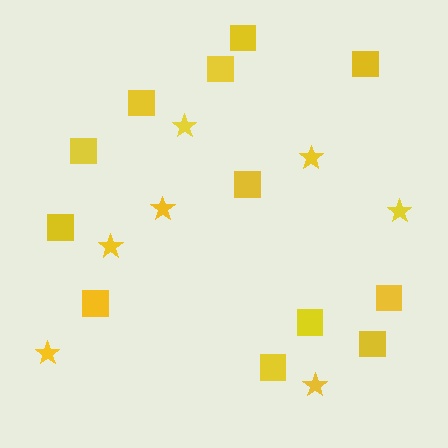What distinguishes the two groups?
There are 2 groups: one group of squares (12) and one group of stars (7).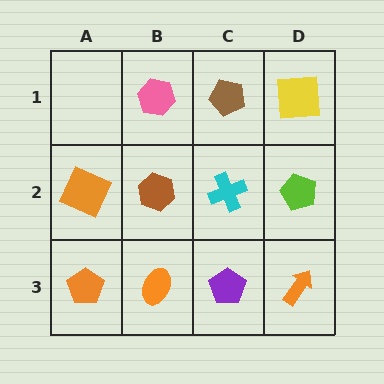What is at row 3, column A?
An orange pentagon.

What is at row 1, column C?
A brown pentagon.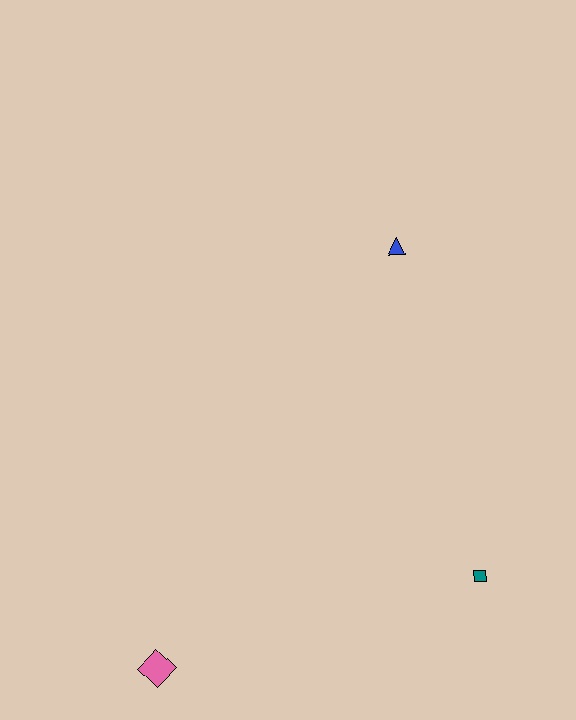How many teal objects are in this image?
There is 1 teal object.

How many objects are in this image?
There are 3 objects.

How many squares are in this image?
There is 1 square.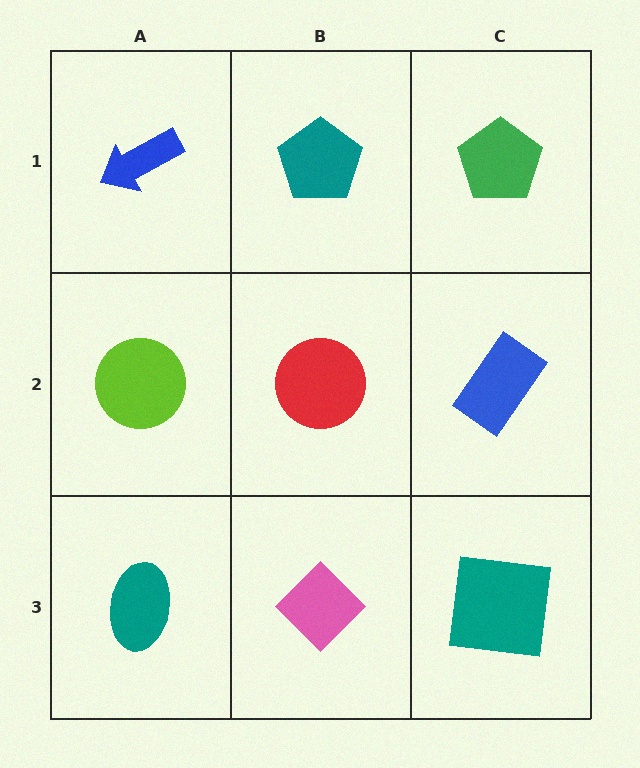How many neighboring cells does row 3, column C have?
2.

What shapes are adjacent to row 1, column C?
A blue rectangle (row 2, column C), a teal pentagon (row 1, column B).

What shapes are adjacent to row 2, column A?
A blue arrow (row 1, column A), a teal ellipse (row 3, column A), a red circle (row 2, column B).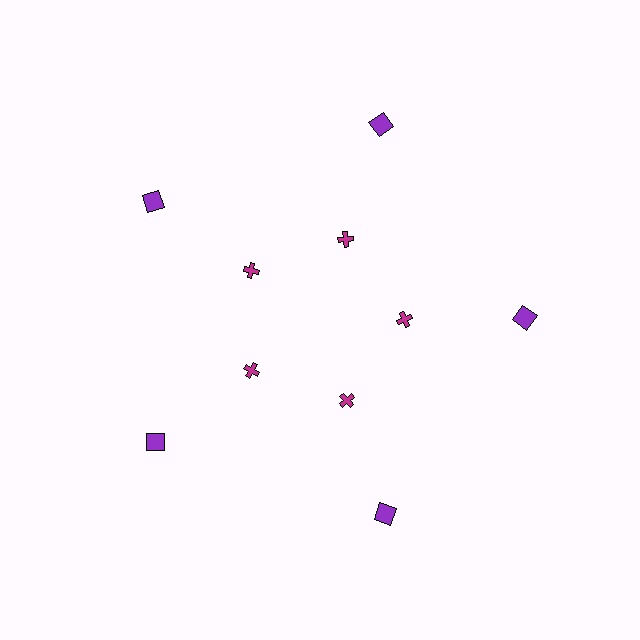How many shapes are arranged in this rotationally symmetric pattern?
There are 10 shapes, arranged in 5 groups of 2.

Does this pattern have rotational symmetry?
Yes, this pattern has 5-fold rotational symmetry. It looks the same after rotating 72 degrees around the center.